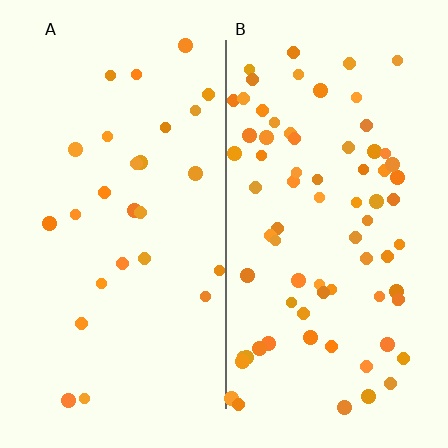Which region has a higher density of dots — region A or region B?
B (the right).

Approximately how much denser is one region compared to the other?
Approximately 2.9× — region B over region A.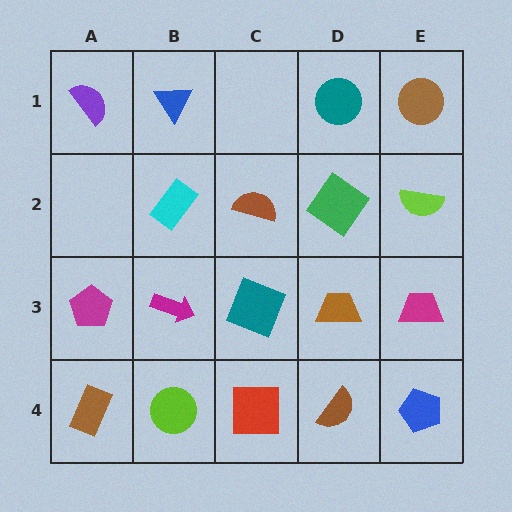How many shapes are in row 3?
5 shapes.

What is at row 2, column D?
A green diamond.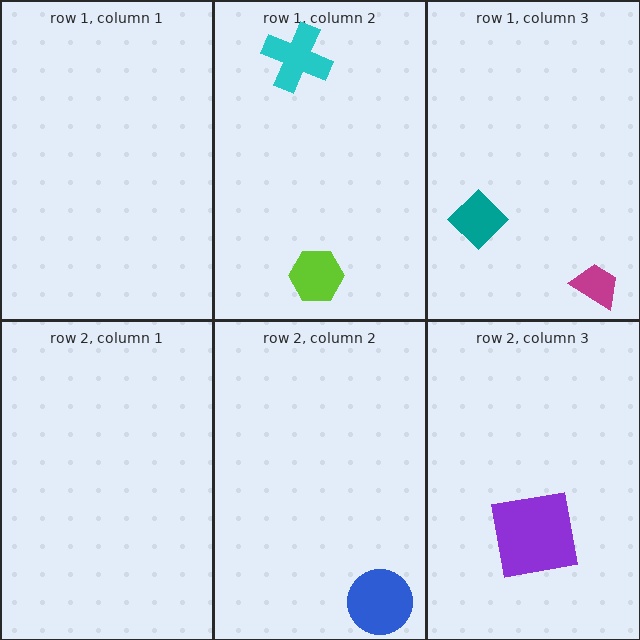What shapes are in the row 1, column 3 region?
The teal diamond, the magenta trapezoid.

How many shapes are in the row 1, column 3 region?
2.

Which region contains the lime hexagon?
The row 1, column 2 region.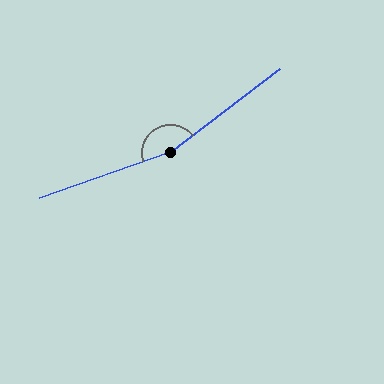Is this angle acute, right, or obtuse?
It is obtuse.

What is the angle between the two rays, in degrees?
Approximately 162 degrees.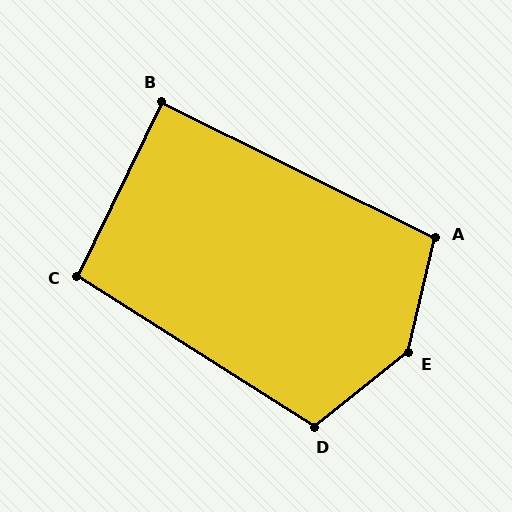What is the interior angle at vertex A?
Approximately 103 degrees (obtuse).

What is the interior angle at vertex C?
Approximately 96 degrees (obtuse).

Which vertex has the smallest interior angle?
B, at approximately 90 degrees.